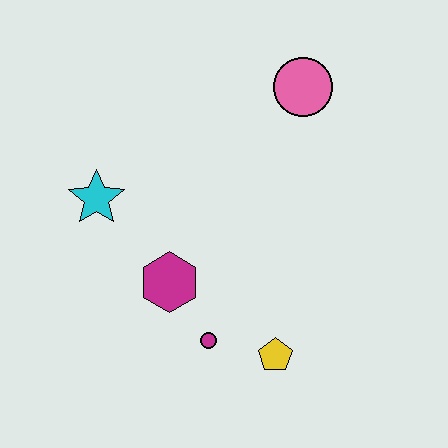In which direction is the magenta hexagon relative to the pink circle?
The magenta hexagon is below the pink circle.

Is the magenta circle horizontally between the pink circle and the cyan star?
Yes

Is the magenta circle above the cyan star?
No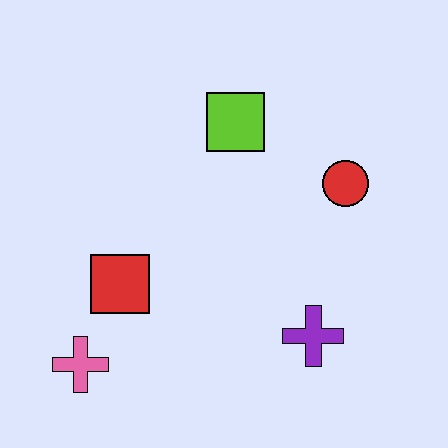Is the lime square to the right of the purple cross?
No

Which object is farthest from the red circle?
The pink cross is farthest from the red circle.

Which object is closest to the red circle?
The lime square is closest to the red circle.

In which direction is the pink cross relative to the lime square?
The pink cross is below the lime square.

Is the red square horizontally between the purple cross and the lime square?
No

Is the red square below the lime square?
Yes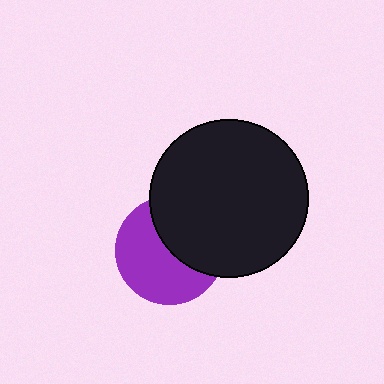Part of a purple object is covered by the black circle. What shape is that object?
It is a circle.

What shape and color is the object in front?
The object in front is a black circle.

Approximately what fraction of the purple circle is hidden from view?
Roughly 43% of the purple circle is hidden behind the black circle.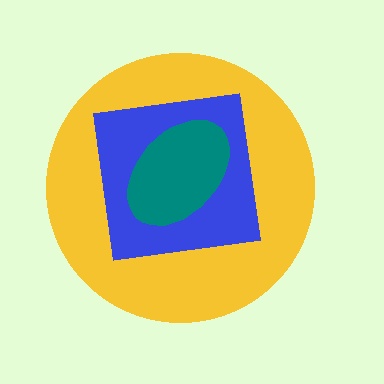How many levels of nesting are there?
3.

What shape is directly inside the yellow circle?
The blue square.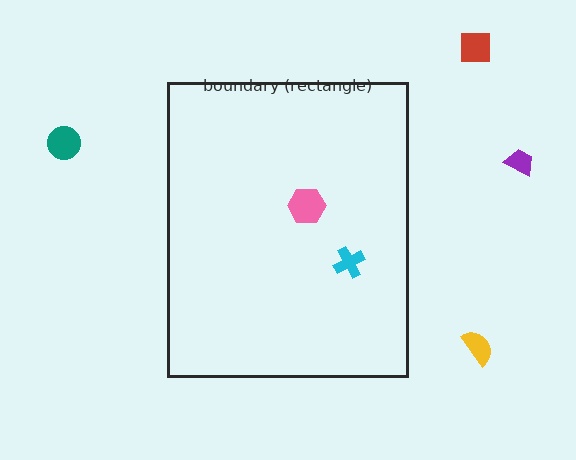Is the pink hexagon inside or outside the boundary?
Inside.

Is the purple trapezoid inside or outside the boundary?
Outside.